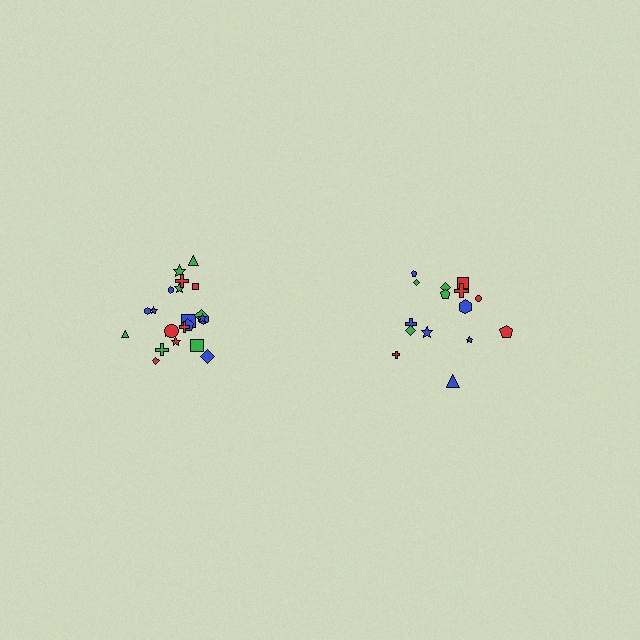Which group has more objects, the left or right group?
The left group.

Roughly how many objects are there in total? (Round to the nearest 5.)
Roughly 35 objects in total.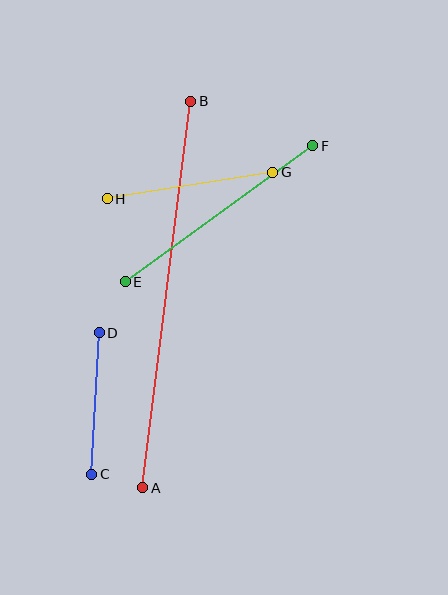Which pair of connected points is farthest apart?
Points A and B are farthest apart.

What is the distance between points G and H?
The distance is approximately 167 pixels.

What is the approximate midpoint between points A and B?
The midpoint is at approximately (167, 294) pixels.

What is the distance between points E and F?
The distance is approximately 232 pixels.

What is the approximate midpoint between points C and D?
The midpoint is at approximately (96, 404) pixels.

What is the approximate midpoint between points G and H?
The midpoint is at approximately (190, 185) pixels.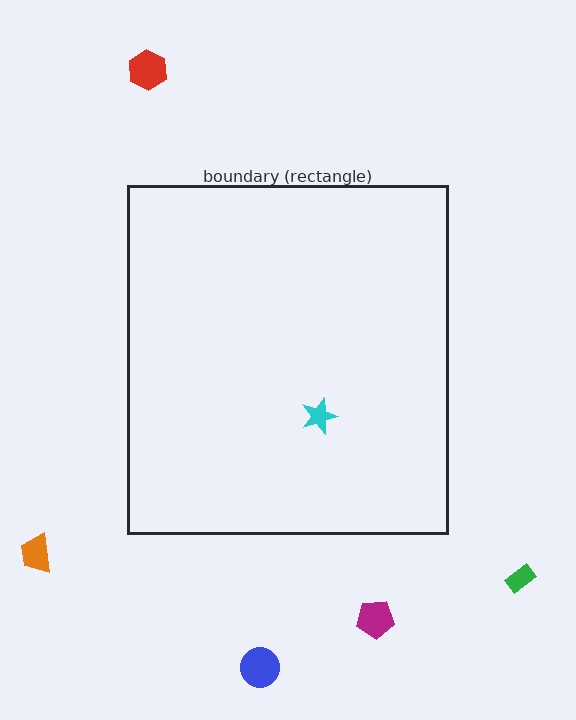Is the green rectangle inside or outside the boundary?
Outside.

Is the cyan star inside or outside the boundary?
Inside.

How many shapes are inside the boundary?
1 inside, 5 outside.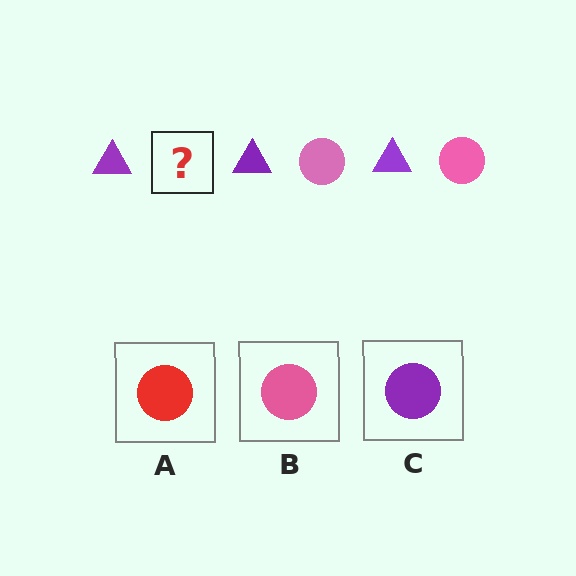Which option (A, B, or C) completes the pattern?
B.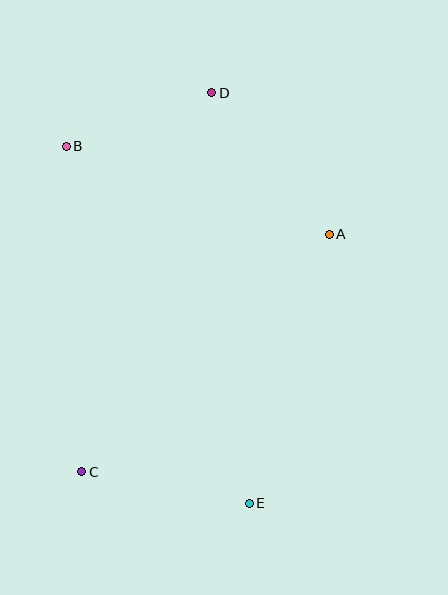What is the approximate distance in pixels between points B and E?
The distance between B and E is approximately 401 pixels.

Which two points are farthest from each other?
Points D and E are farthest from each other.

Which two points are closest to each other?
Points B and D are closest to each other.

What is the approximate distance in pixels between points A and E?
The distance between A and E is approximately 280 pixels.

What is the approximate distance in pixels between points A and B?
The distance between A and B is approximately 277 pixels.